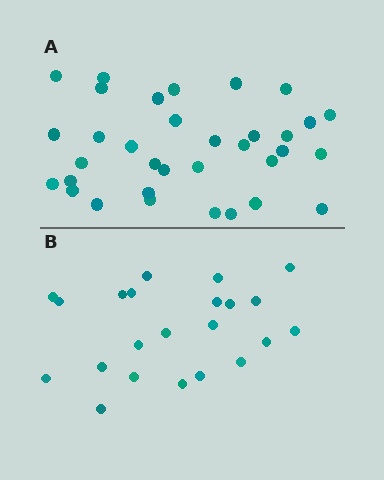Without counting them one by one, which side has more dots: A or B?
Region A (the top region) has more dots.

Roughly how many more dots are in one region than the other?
Region A has roughly 12 or so more dots than region B.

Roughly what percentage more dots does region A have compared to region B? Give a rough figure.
About 55% more.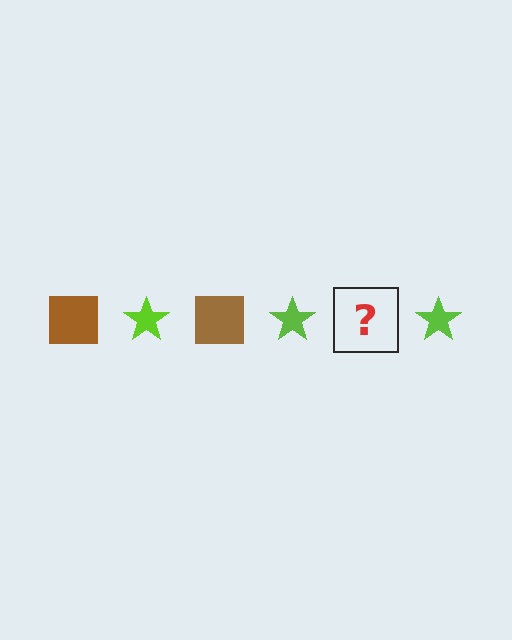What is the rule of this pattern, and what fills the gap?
The rule is that the pattern alternates between brown square and lime star. The gap should be filled with a brown square.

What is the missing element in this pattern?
The missing element is a brown square.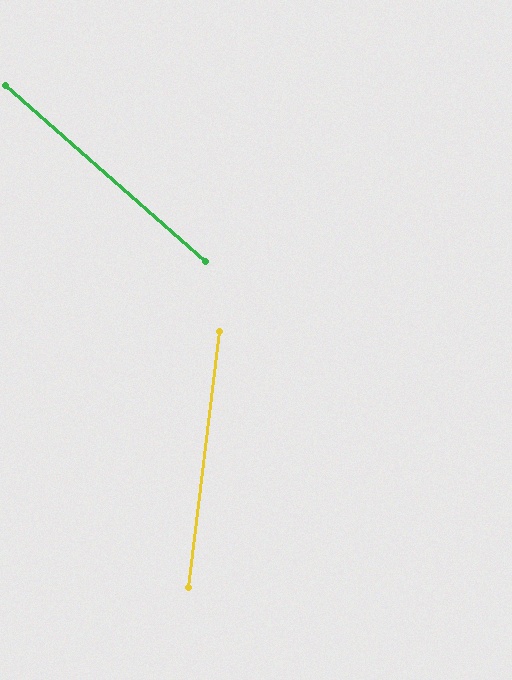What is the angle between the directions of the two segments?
Approximately 56 degrees.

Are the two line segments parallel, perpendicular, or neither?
Neither parallel nor perpendicular — they differ by about 56°.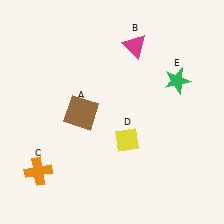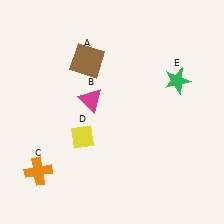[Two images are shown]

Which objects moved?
The objects that moved are: the brown square (A), the magenta triangle (B), the yellow diamond (D).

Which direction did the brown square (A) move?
The brown square (A) moved up.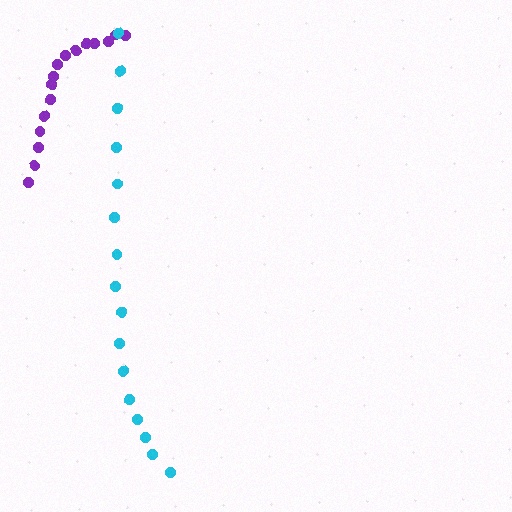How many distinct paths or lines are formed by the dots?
There are 2 distinct paths.